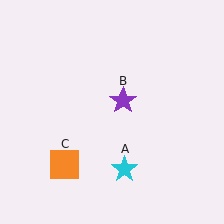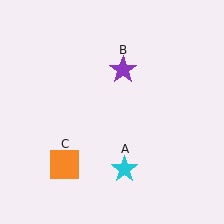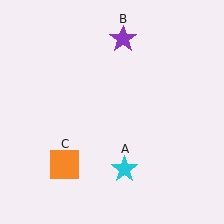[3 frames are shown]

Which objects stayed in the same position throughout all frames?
Cyan star (object A) and orange square (object C) remained stationary.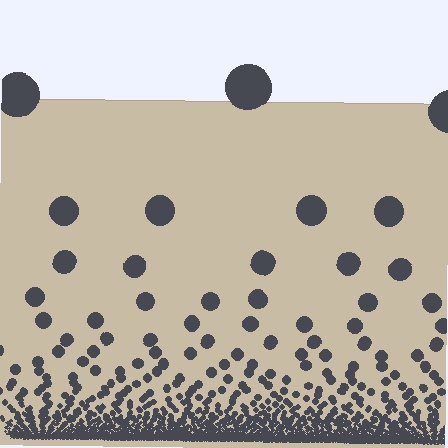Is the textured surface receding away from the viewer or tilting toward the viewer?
The surface appears to tilt toward the viewer. Texture elements get larger and sparser toward the top.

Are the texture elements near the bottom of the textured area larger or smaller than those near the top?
Smaller. The gradient is inverted — elements near the bottom are smaller and denser.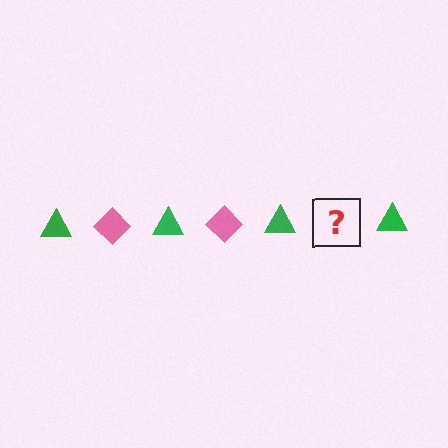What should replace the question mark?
The question mark should be replaced with a pink diamond.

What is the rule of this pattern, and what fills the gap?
The rule is that the pattern alternates between green triangle and pink diamond. The gap should be filled with a pink diamond.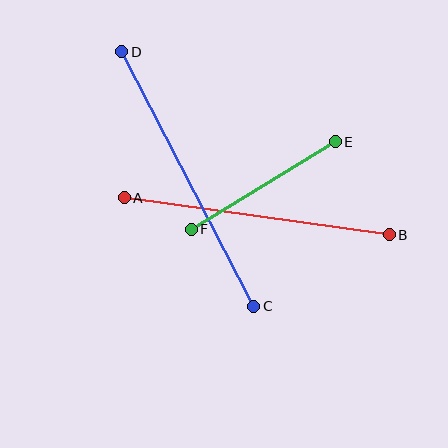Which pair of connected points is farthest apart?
Points C and D are farthest apart.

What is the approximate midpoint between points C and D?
The midpoint is at approximately (188, 179) pixels.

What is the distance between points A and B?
The distance is approximately 268 pixels.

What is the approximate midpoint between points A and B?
The midpoint is at approximately (257, 216) pixels.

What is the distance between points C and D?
The distance is approximately 287 pixels.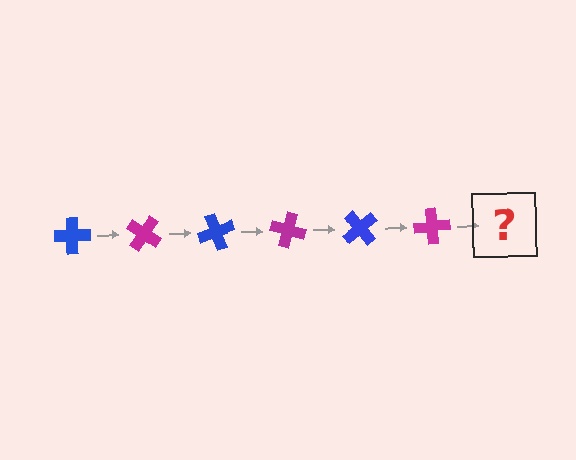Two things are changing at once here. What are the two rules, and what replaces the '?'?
The two rules are that it rotates 35 degrees each step and the color cycles through blue and magenta. The '?' should be a blue cross, rotated 210 degrees from the start.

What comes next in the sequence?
The next element should be a blue cross, rotated 210 degrees from the start.